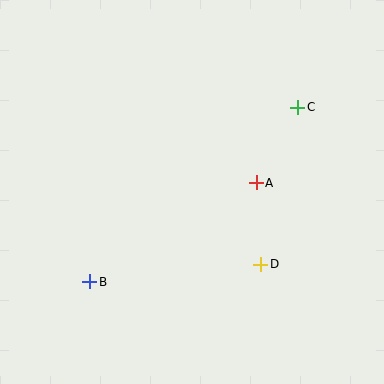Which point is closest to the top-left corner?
Point B is closest to the top-left corner.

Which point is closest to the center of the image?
Point A at (256, 183) is closest to the center.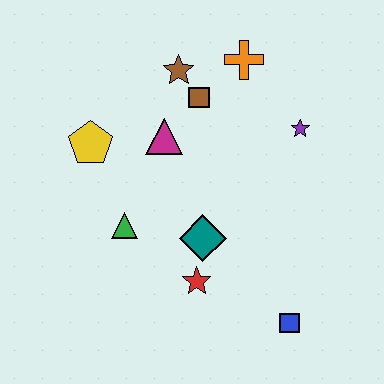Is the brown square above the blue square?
Yes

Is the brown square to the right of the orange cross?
No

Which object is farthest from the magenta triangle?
The blue square is farthest from the magenta triangle.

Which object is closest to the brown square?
The brown star is closest to the brown square.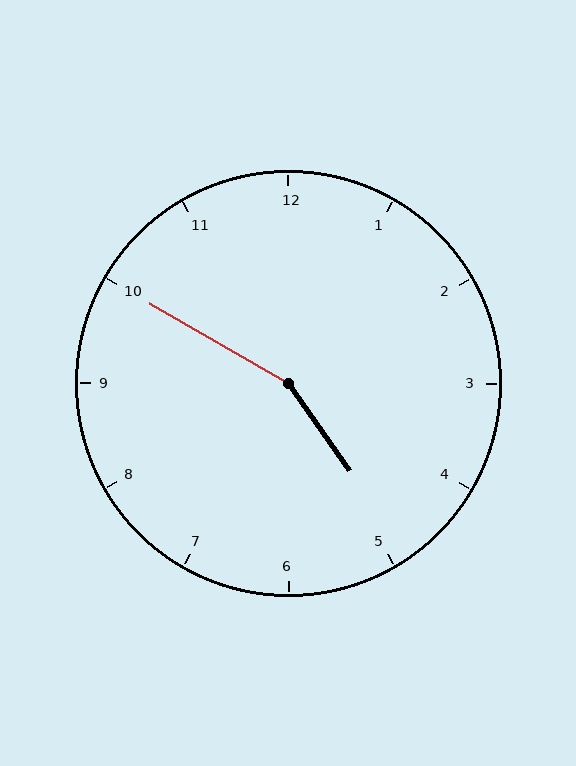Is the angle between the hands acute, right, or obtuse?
It is obtuse.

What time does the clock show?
4:50.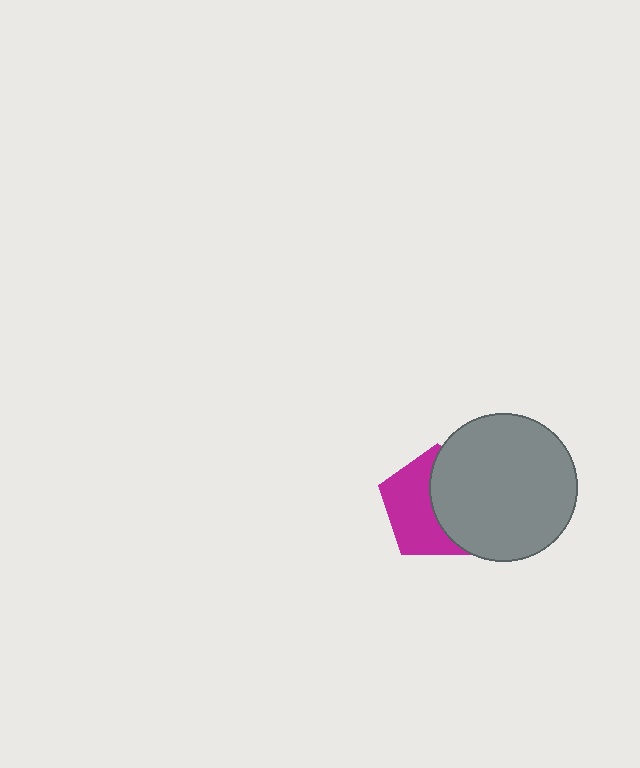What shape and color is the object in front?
The object in front is a gray circle.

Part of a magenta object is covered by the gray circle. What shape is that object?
It is a pentagon.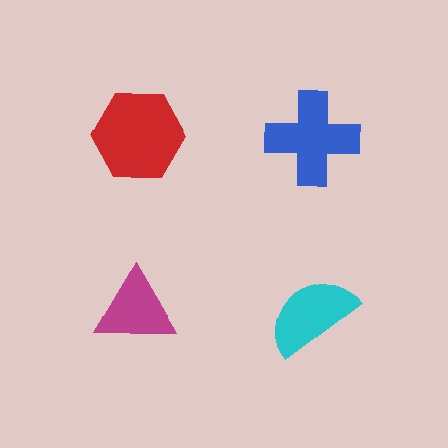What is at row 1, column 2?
A blue cross.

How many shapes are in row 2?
2 shapes.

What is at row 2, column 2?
A cyan semicircle.